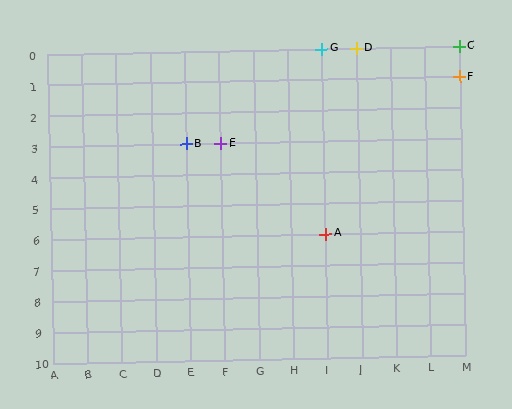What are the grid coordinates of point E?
Point E is at grid coordinates (F, 3).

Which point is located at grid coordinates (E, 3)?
Point B is at (E, 3).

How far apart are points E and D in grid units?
Points E and D are 4 columns and 3 rows apart (about 5.0 grid units diagonally).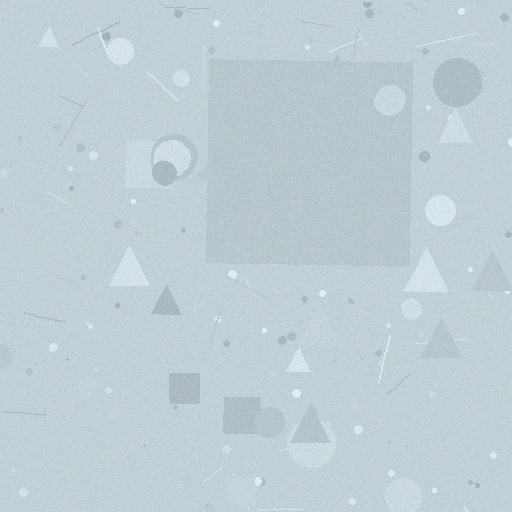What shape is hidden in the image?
A square is hidden in the image.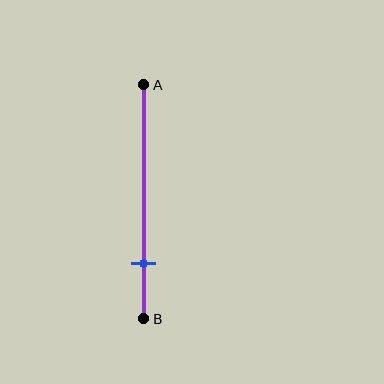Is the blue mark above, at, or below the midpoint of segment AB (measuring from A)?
The blue mark is below the midpoint of segment AB.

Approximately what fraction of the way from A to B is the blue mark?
The blue mark is approximately 75% of the way from A to B.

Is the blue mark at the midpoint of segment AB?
No, the mark is at about 75% from A, not at the 50% midpoint.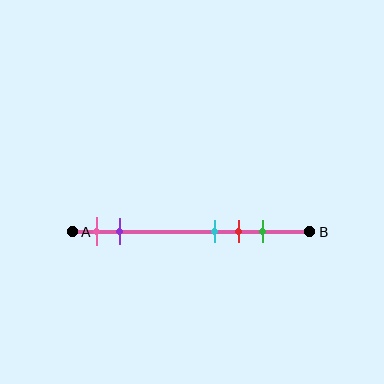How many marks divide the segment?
There are 5 marks dividing the segment.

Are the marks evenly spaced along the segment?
No, the marks are not evenly spaced.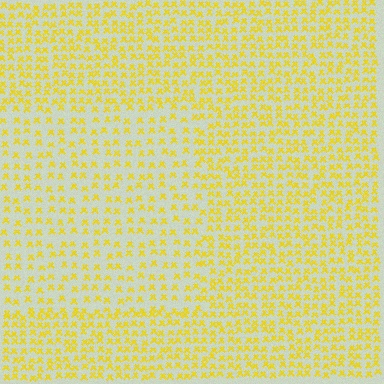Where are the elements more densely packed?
The elements are more densely packed outside the rectangle boundary.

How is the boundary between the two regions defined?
The boundary is defined by a change in element density (approximately 1.7x ratio). All elements are the same color, size, and shape.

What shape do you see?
I see a rectangle.